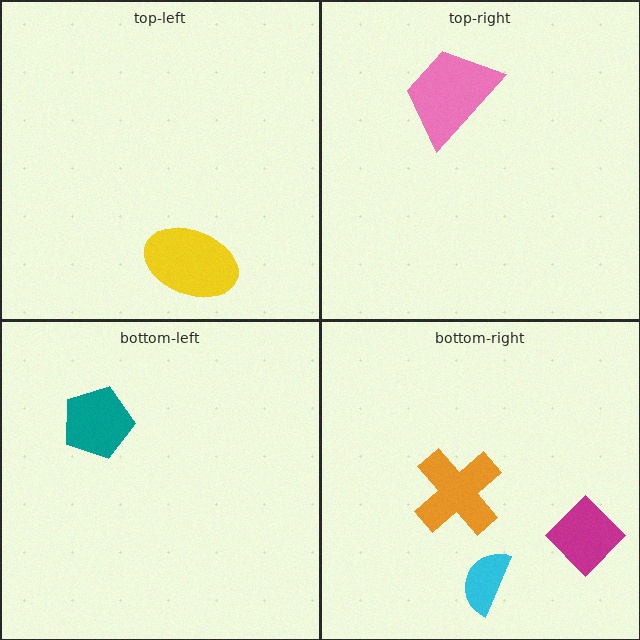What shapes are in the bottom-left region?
The teal pentagon.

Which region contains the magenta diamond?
The bottom-right region.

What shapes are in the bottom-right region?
The cyan semicircle, the orange cross, the magenta diamond.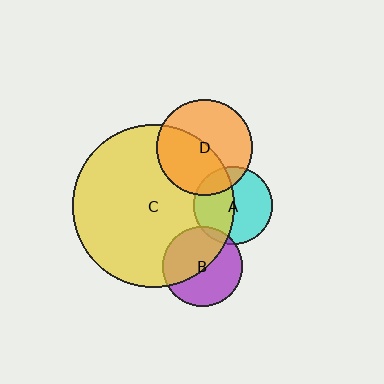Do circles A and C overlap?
Yes.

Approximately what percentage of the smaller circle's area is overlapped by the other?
Approximately 45%.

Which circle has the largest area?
Circle C (yellow).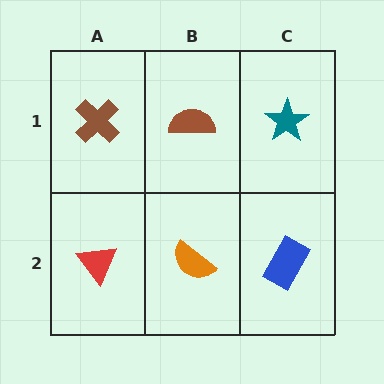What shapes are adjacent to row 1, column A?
A red triangle (row 2, column A), a brown semicircle (row 1, column B).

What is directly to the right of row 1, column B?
A teal star.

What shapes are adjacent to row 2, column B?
A brown semicircle (row 1, column B), a red triangle (row 2, column A), a blue rectangle (row 2, column C).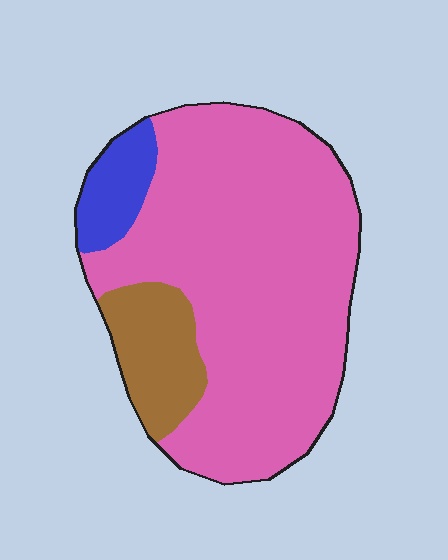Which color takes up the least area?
Blue, at roughly 10%.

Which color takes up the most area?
Pink, at roughly 80%.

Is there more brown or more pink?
Pink.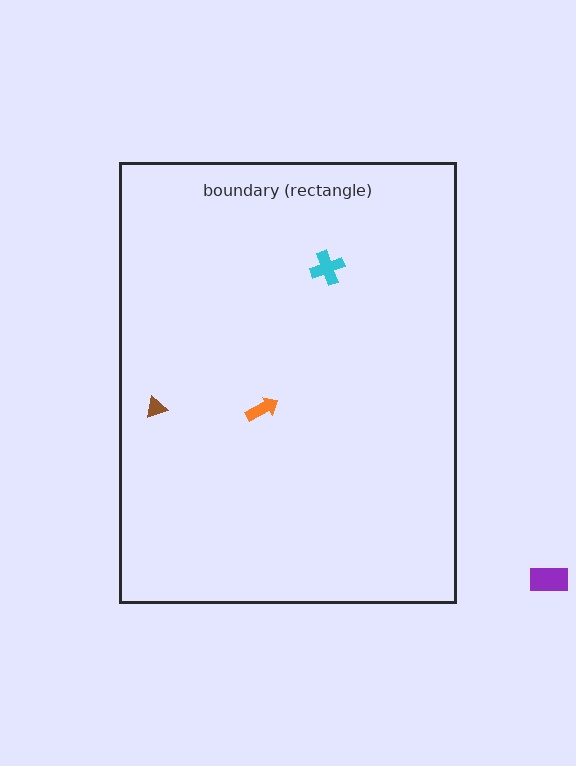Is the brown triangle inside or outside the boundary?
Inside.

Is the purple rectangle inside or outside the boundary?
Outside.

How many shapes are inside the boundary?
3 inside, 1 outside.